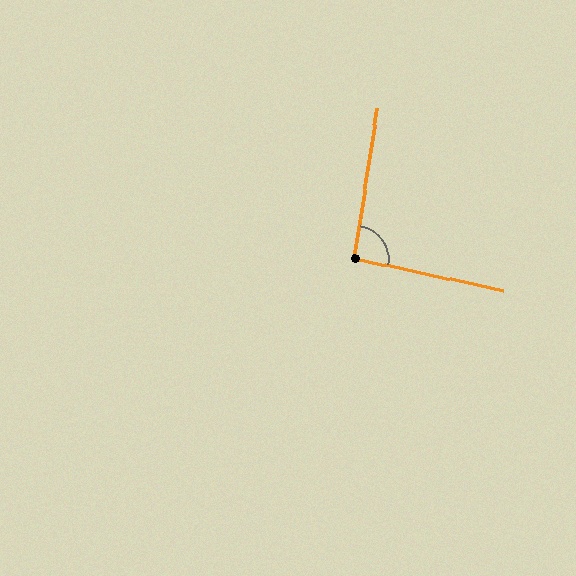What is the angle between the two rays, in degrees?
Approximately 94 degrees.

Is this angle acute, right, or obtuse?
It is approximately a right angle.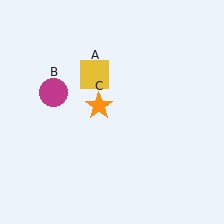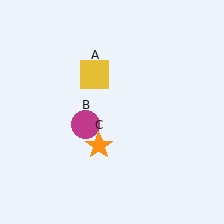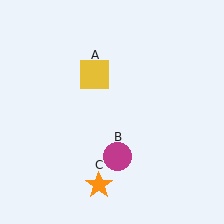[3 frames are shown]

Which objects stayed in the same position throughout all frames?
Yellow square (object A) remained stationary.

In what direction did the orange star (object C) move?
The orange star (object C) moved down.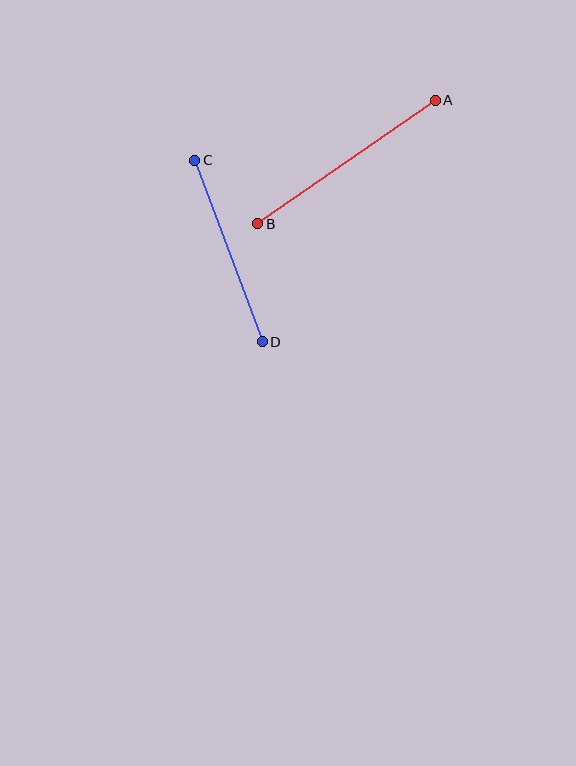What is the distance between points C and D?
The distance is approximately 194 pixels.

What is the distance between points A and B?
The distance is approximately 216 pixels.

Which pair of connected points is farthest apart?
Points A and B are farthest apart.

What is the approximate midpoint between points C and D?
The midpoint is at approximately (228, 251) pixels.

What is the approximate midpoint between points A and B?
The midpoint is at approximately (346, 162) pixels.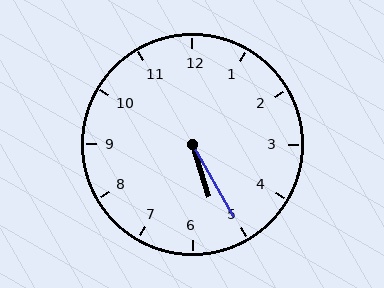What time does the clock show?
5:25.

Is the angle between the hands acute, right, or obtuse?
It is acute.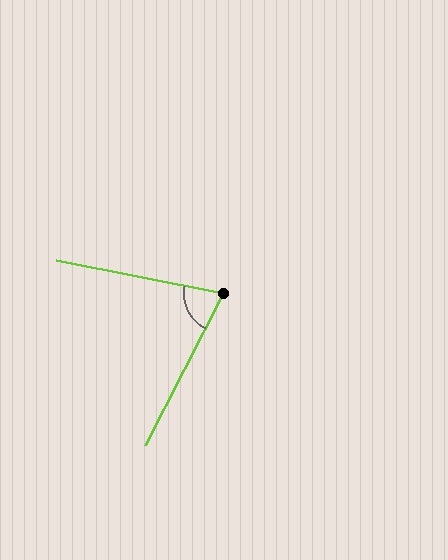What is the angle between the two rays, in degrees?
Approximately 74 degrees.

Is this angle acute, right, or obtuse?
It is acute.